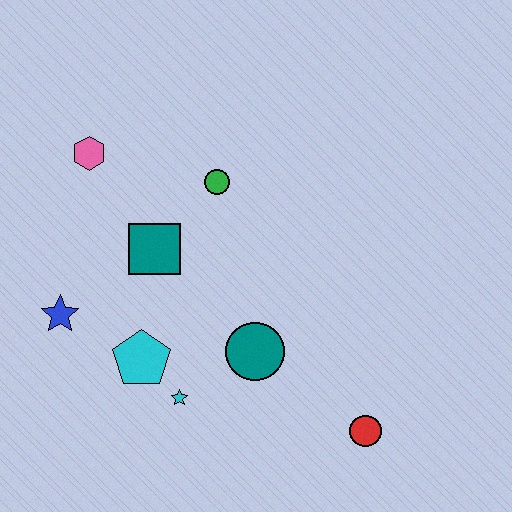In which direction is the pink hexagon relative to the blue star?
The pink hexagon is above the blue star.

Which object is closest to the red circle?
The teal circle is closest to the red circle.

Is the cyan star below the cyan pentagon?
Yes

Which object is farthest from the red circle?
The pink hexagon is farthest from the red circle.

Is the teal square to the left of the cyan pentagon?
No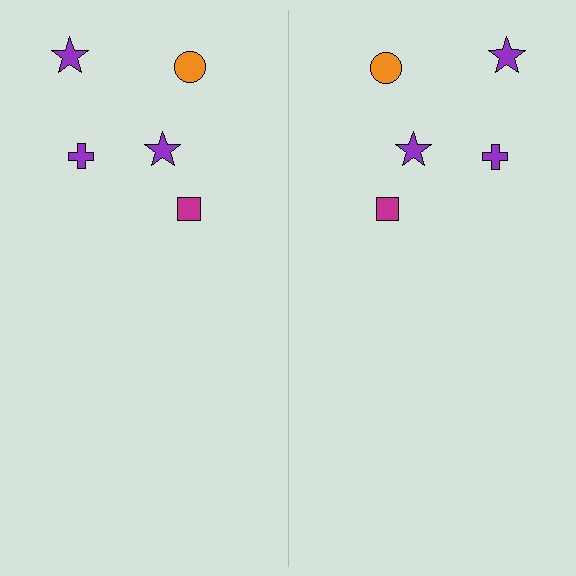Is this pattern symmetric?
Yes, this pattern has bilateral (reflection) symmetry.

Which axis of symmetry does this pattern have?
The pattern has a vertical axis of symmetry running through the center of the image.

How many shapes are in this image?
There are 10 shapes in this image.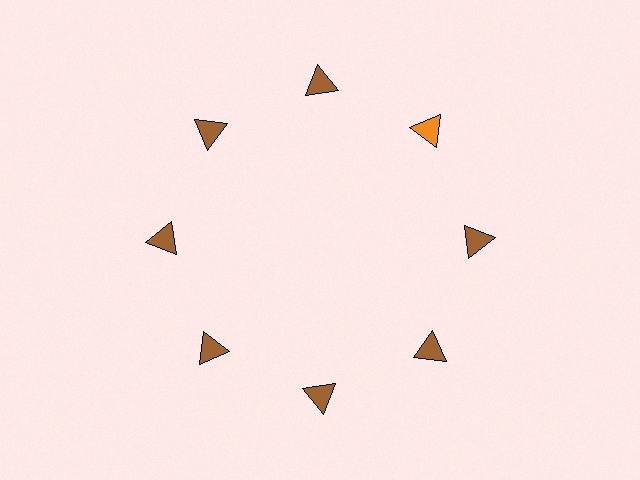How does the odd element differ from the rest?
It has a different color: orange instead of brown.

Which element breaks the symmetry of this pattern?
The orange triangle at roughly the 2 o'clock position breaks the symmetry. All other shapes are brown triangles.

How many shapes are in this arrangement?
There are 8 shapes arranged in a ring pattern.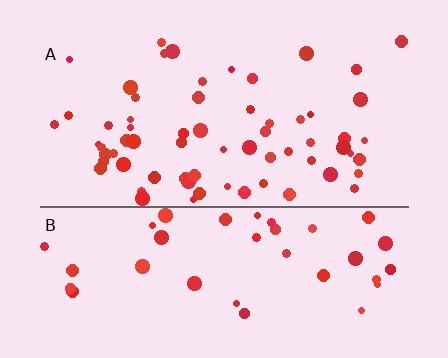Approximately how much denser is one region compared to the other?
Approximately 1.5× — region A over region B.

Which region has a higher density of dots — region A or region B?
A (the top).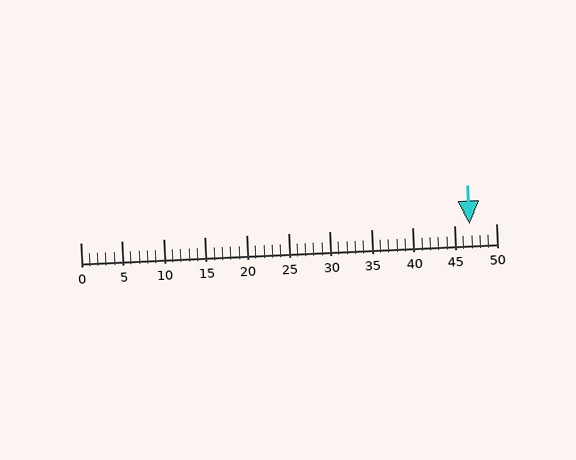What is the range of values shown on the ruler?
The ruler shows values from 0 to 50.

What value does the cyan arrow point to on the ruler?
The cyan arrow points to approximately 47.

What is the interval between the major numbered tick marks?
The major tick marks are spaced 5 units apart.